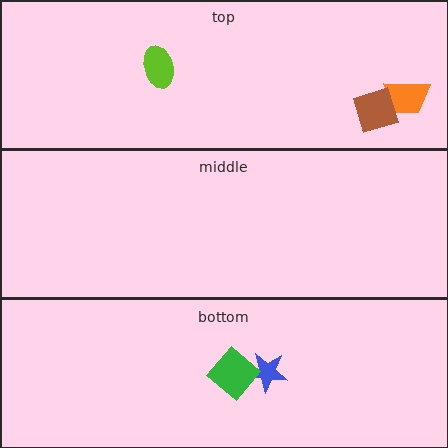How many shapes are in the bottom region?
2.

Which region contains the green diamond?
The bottom region.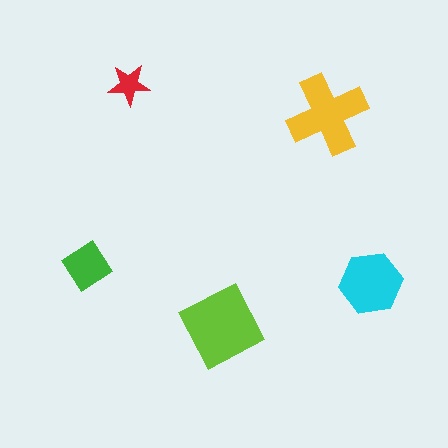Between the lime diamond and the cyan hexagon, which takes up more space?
The lime diamond.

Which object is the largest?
The lime diamond.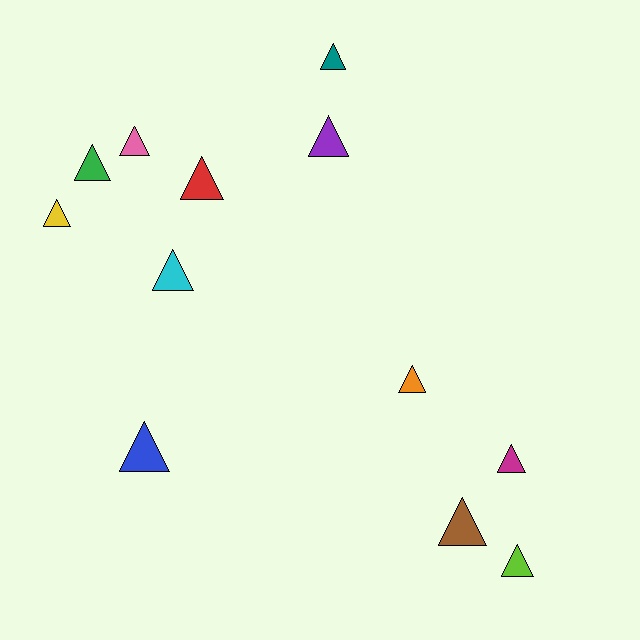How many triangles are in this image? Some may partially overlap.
There are 12 triangles.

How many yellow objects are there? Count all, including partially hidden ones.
There is 1 yellow object.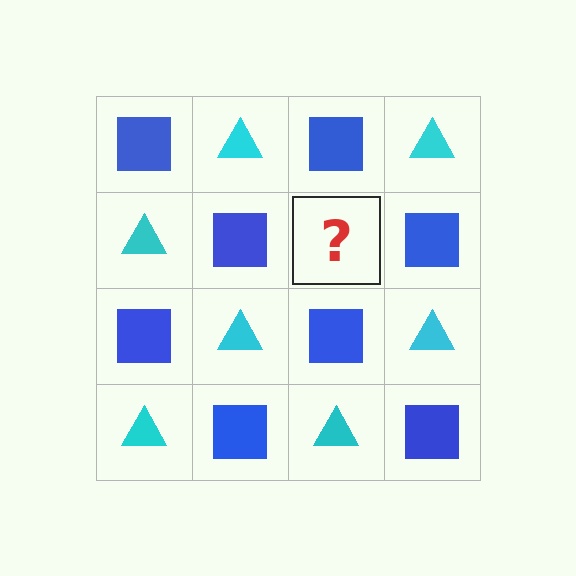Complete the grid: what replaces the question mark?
The question mark should be replaced with a cyan triangle.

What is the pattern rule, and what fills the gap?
The rule is that it alternates blue square and cyan triangle in a checkerboard pattern. The gap should be filled with a cyan triangle.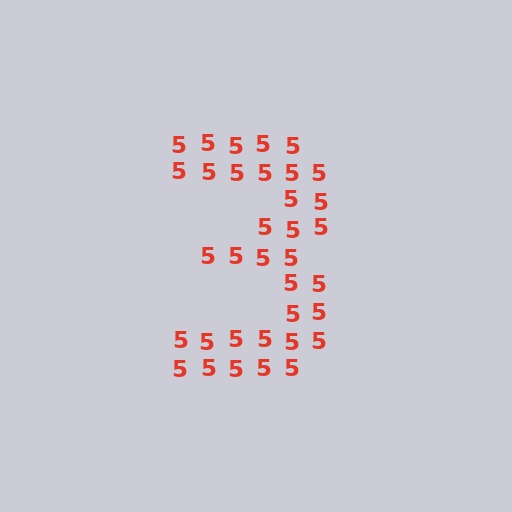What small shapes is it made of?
It is made of small digit 5's.